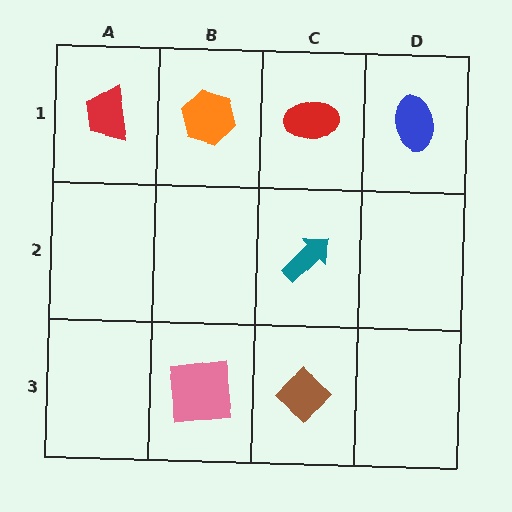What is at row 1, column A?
A red trapezoid.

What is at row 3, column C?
A brown diamond.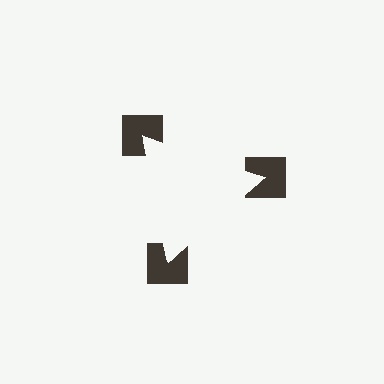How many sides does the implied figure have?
3 sides.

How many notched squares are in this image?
There are 3 — one at each vertex of the illusory triangle.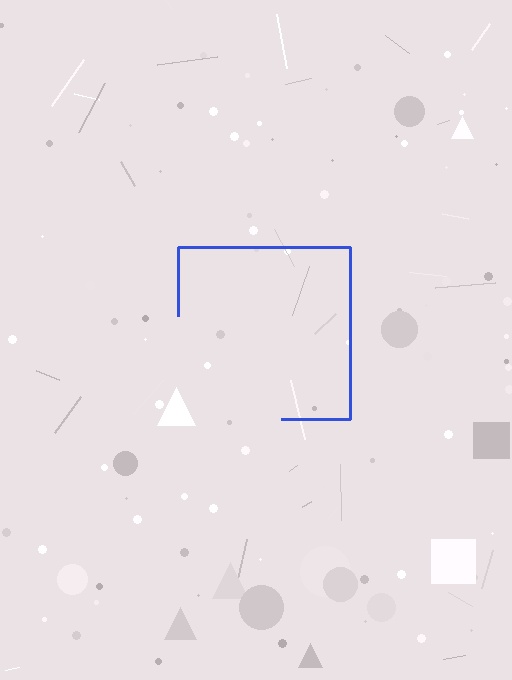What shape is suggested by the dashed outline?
The dashed outline suggests a square.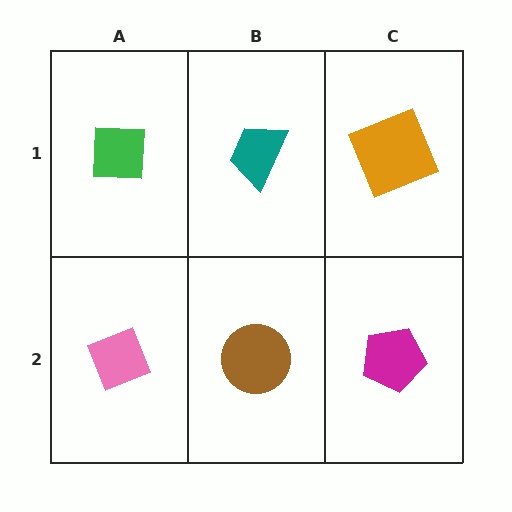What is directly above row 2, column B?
A teal trapezoid.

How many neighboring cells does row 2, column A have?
2.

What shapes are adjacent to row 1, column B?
A brown circle (row 2, column B), a green square (row 1, column A), an orange square (row 1, column C).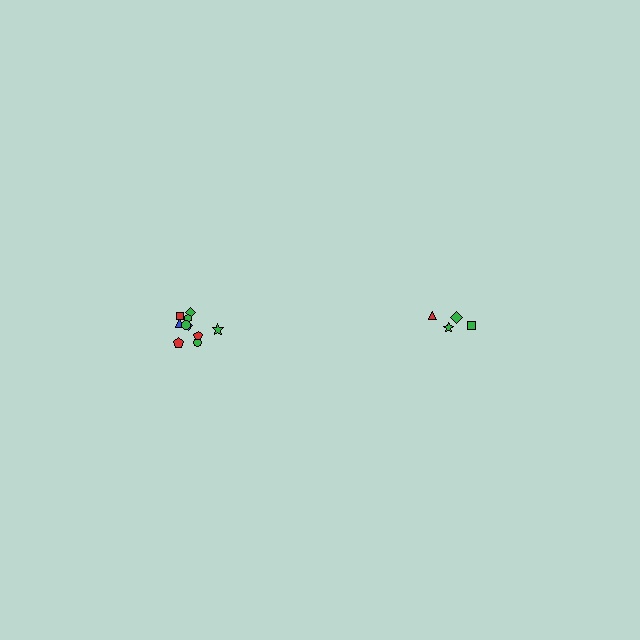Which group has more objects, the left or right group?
The left group.